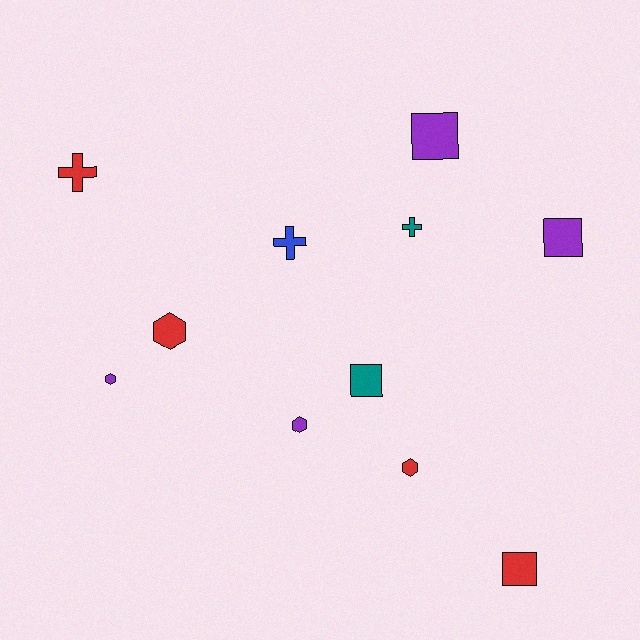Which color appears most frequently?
Purple, with 4 objects.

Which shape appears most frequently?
Hexagon, with 4 objects.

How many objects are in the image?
There are 11 objects.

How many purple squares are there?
There are 2 purple squares.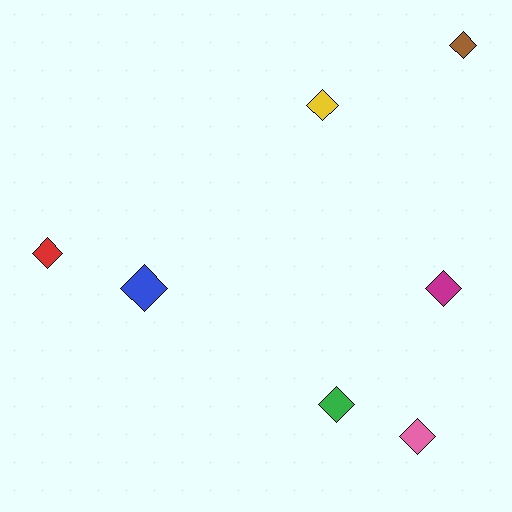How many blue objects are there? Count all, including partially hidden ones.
There is 1 blue object.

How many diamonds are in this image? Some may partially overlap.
There are 7 diamonds.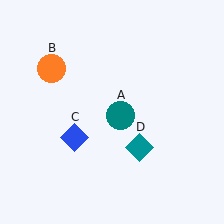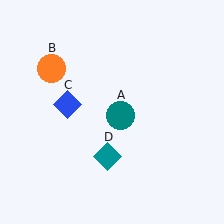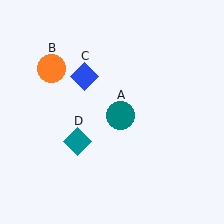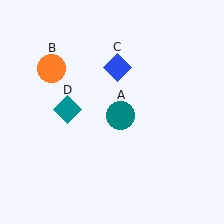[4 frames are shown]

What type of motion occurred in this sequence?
The blue diamond (object C), teal diamond (object D) rotated clockwise around the center of the scene.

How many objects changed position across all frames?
2 objects changed position: blue diamond (object C), teal diamond (object D).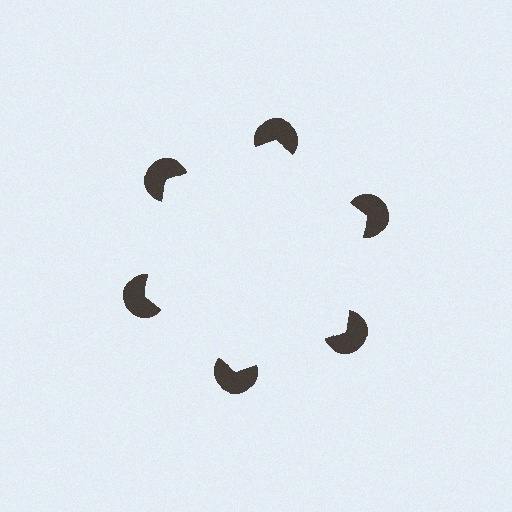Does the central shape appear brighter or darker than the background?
It typically appears slightly brighter than the background, even though no actual brightness change is drawn.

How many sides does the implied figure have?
6 sides.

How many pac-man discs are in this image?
There are 6 — one at each vertex of the illusory hexagon.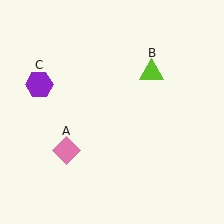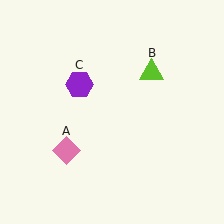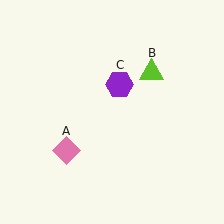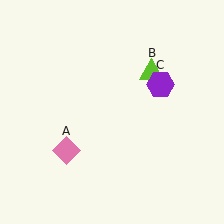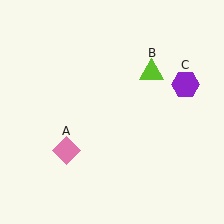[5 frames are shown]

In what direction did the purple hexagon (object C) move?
The purple hexagon (object C) moved right.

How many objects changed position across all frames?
1 object changed position: purple hexagon (object C).